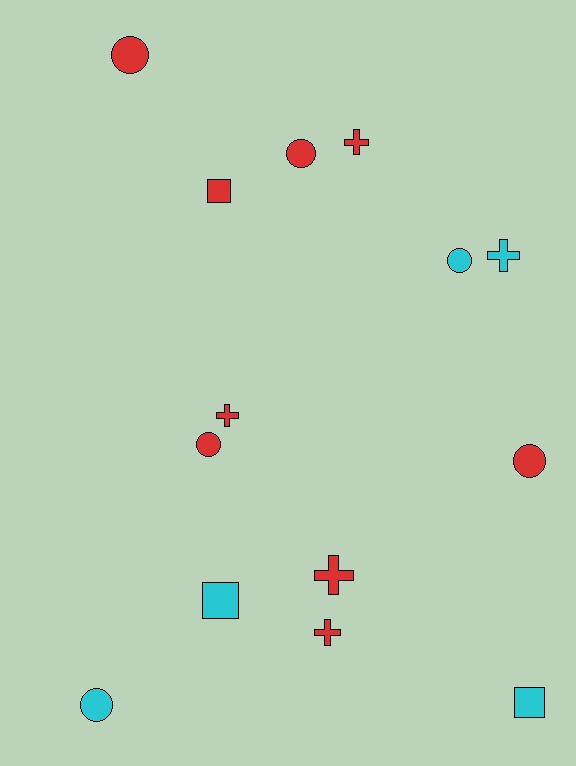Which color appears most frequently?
Red, with 9 objects.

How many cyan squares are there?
There are 2 cyan squares.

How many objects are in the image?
There are 14 objects.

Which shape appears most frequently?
Circle, with 6 objects.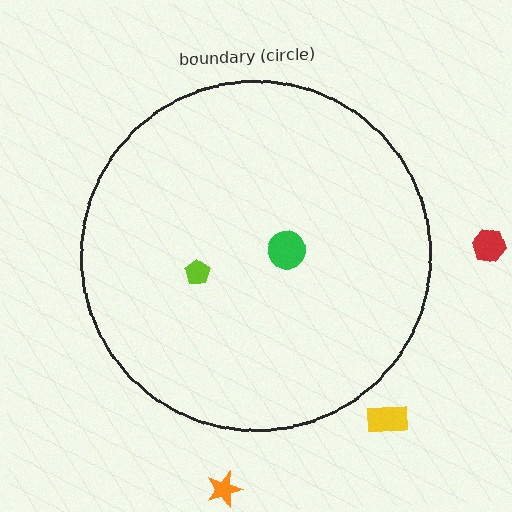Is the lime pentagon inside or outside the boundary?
Inside.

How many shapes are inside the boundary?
2 inside, 3 outside.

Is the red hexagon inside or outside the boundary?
Outside.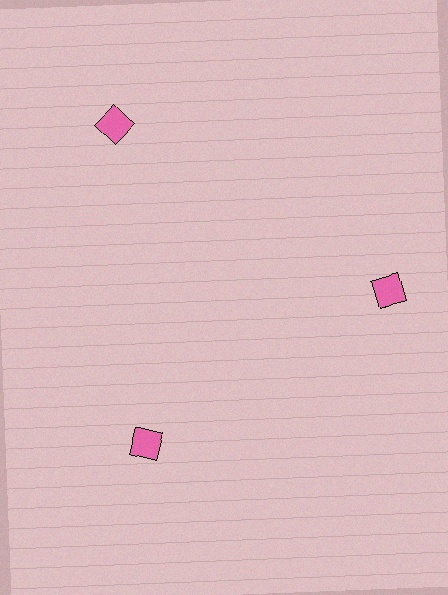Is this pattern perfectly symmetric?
No. The 3 pink squares are arranged in a ring, but one element near the 11 o'clock position is pushed outward from the center, breaking the 3-fold rotational symmetry.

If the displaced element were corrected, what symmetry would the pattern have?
It would have 3-fold rotational symmetry — the pattern would map onto itself every 120 degrees.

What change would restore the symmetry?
The symmetry would be restored by moving it inward, back onto the ring so that all 3 squares sit at equal angles and equal distance from the center.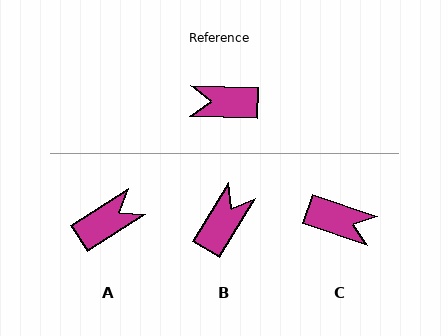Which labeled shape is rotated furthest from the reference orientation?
C, about 163 degrees away.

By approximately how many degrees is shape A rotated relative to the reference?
Approximately 145 degrees clockwise.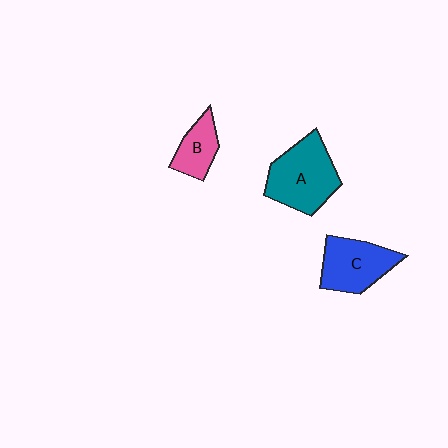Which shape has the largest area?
Shape A (teal).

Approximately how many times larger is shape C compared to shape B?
Approximately 1.7 times.